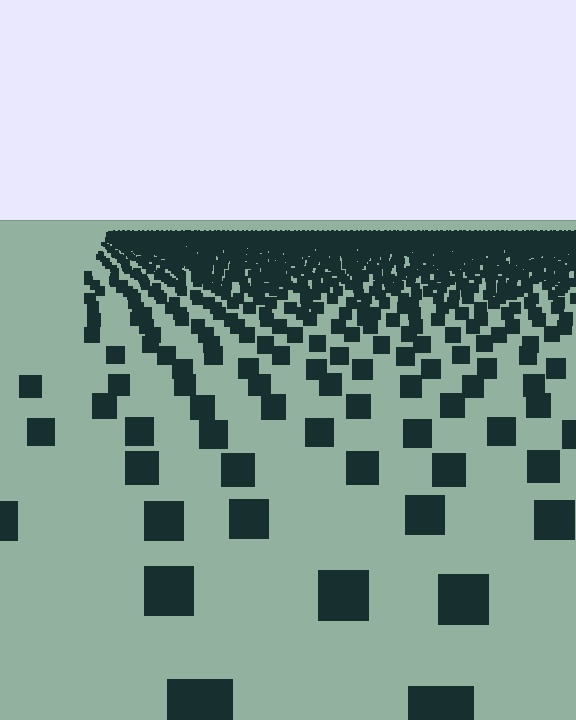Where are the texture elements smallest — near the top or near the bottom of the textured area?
Near the top.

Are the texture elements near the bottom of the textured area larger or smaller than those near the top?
Larger. Near the bottom, elements are closer to the viewer and appear at a bigger on-screen size.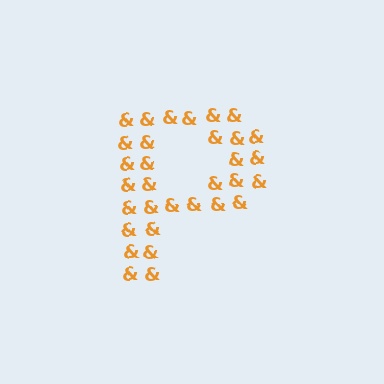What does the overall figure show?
The overall figure shows the letter P.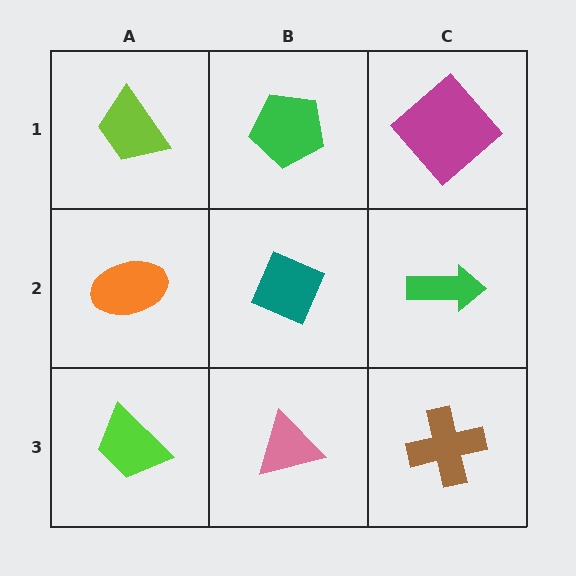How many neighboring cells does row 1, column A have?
2.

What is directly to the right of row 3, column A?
A pink triangle.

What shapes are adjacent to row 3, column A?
An orange ellipse (row 2, column A), a pink triangle (row 3, column B).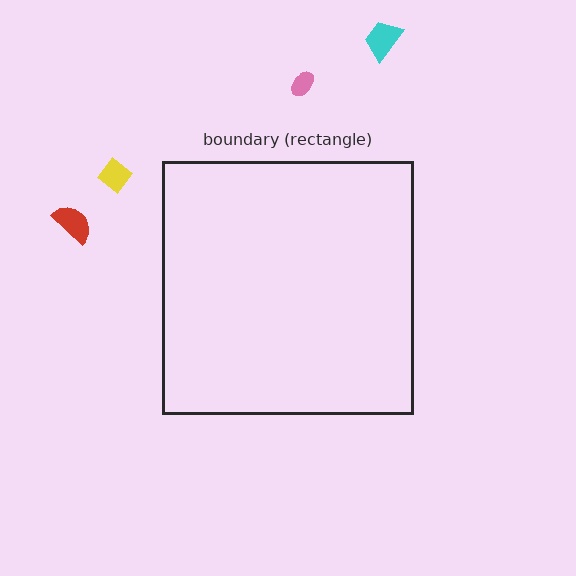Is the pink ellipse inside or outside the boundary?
Outside.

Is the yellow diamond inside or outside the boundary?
Outside.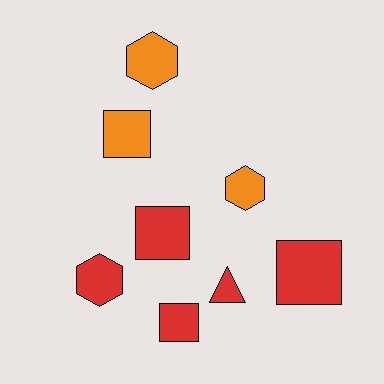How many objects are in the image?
There are 8 objects.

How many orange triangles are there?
There are no orange triangles.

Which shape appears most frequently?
Square, with 4 objects.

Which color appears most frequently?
Red, with 5 objects.